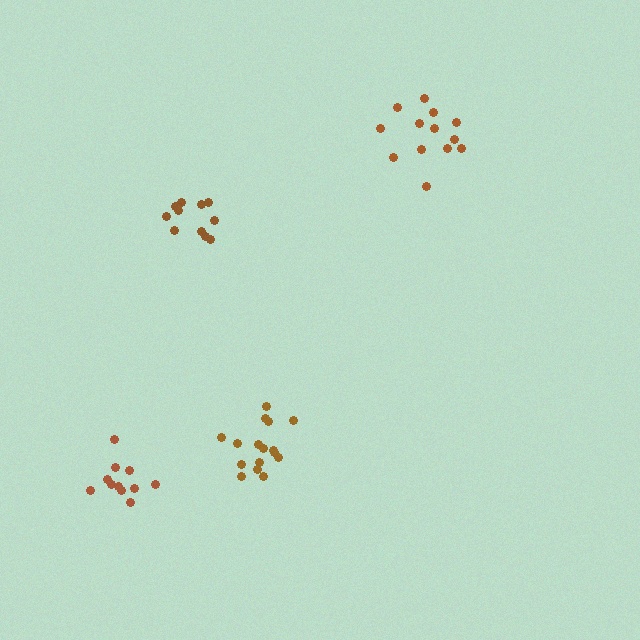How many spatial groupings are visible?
There are 4 spatial groupings.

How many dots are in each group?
Group 1: 13 dots, Group 2: 11 dots, Group 3: 16 dots, Group 4: 11 dots (51 total).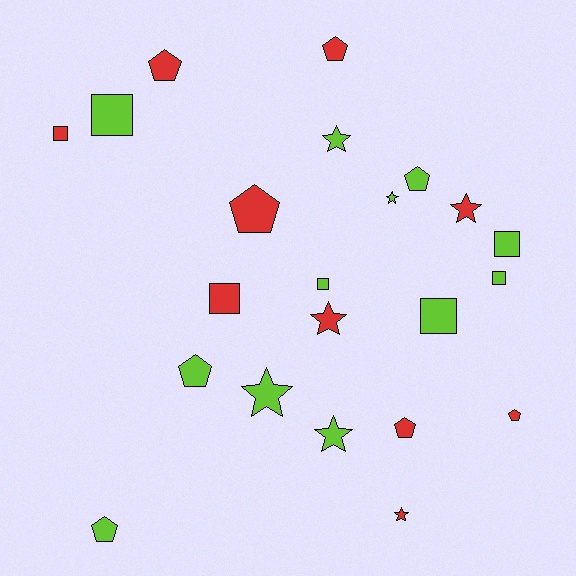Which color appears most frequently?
Lime, with 12 objects.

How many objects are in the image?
There are 22 objects.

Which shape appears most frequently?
Pentagon, with 8 objects.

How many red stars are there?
There are 3 red stars.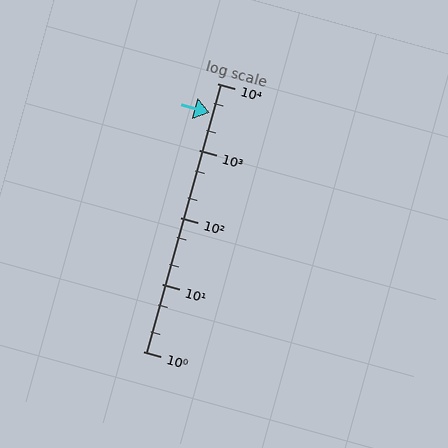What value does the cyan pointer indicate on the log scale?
The pointer indicates approximately 3600.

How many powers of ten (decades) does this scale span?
The scale spans 4 decades, from 1 to 10000.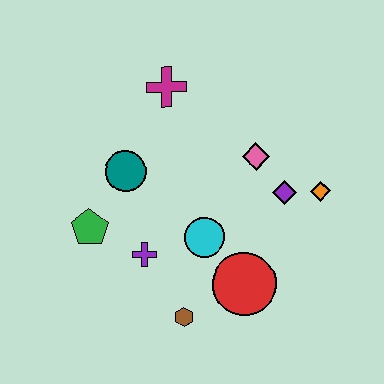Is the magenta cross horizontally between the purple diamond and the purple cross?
Yes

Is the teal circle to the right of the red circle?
No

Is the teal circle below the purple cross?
No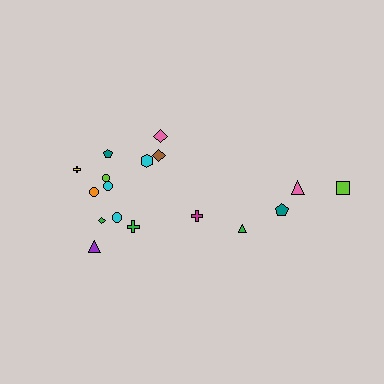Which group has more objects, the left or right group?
The left group.